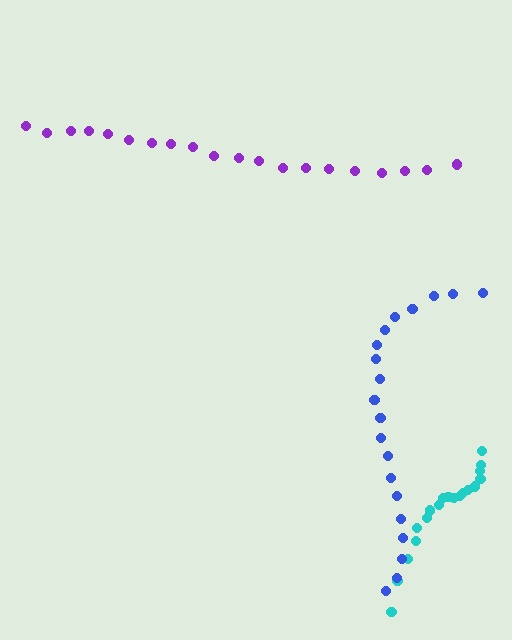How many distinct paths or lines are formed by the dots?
There are 3 distinct paths.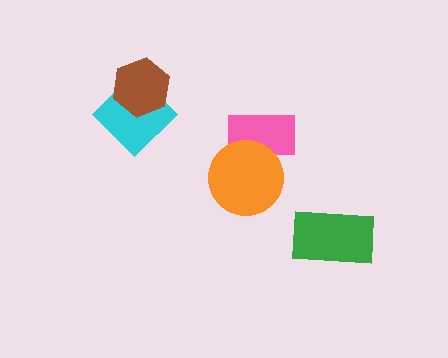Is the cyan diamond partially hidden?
Yes, it is partially covered by another shape.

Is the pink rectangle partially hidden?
Yes, it is partially covered by another shape.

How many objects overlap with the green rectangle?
0 objects overlap with the green rectangle.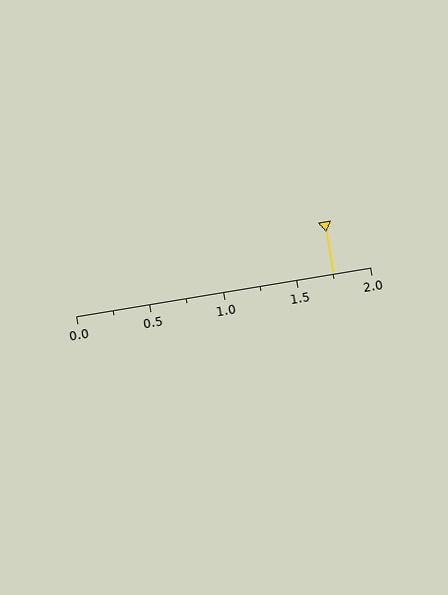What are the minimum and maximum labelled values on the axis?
The axis runs from 0.0 to 2.0.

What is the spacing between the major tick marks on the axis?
The major ticks are spaced 0.5 apart.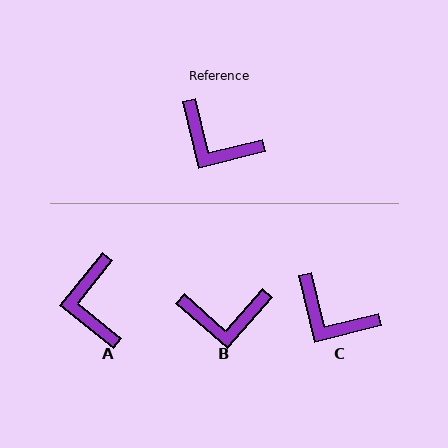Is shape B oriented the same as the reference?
No, it is off by about 35 degrees.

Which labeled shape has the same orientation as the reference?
C.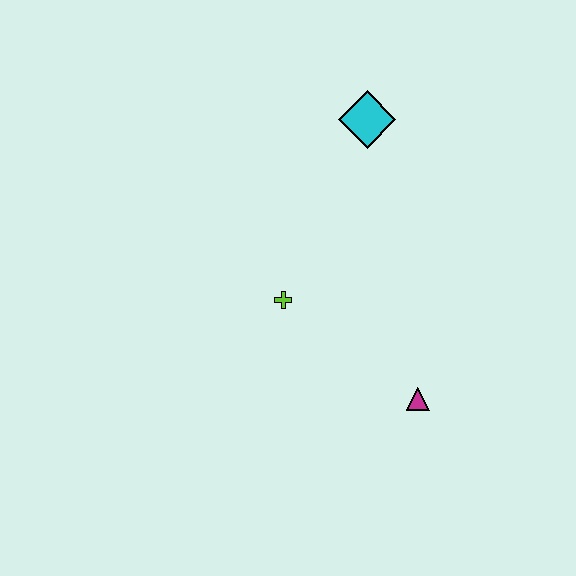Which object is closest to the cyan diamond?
The lime cross is closest to the cyan diamond.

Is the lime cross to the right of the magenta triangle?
No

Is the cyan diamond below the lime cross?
No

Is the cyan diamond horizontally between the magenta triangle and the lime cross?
Yes